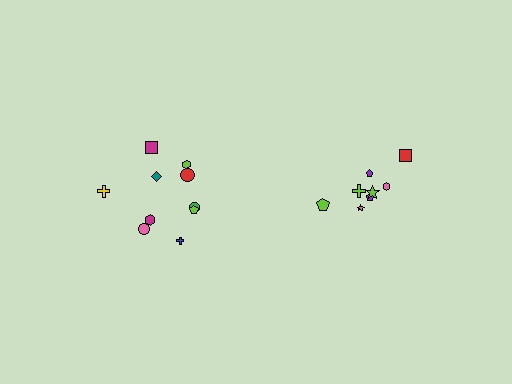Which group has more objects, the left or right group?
The left group.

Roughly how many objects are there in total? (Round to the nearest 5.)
Roughly 20 objects in total.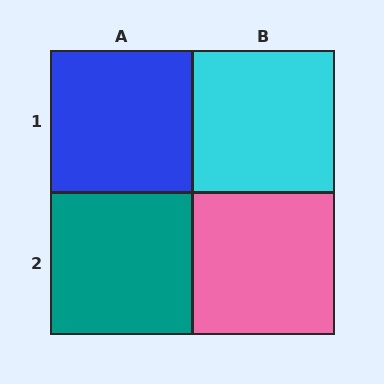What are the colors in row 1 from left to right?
Blue, cyan.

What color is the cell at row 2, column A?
Teal.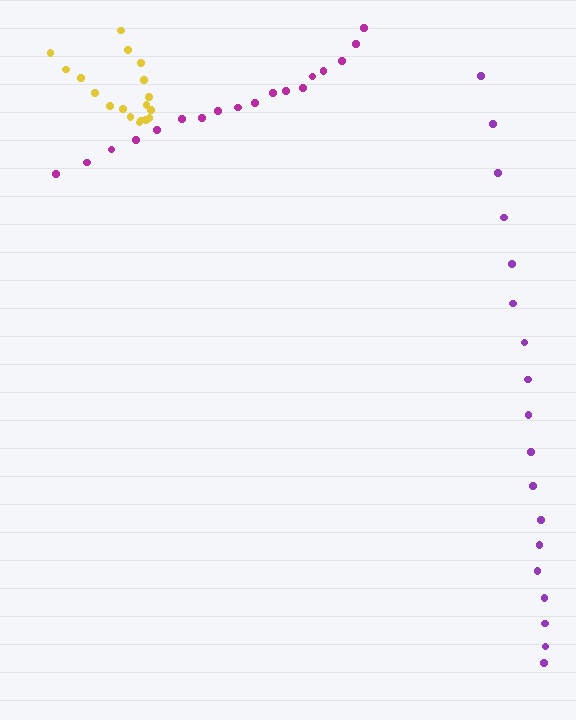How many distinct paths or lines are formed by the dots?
There are 3 distinct paths.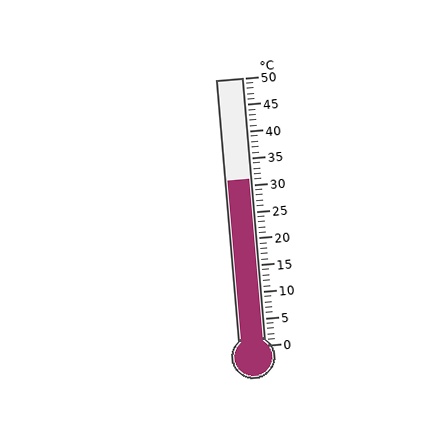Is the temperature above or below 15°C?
The temperature is above 15°C.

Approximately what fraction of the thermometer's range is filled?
The thermometer is filled to approximately 60% of its range.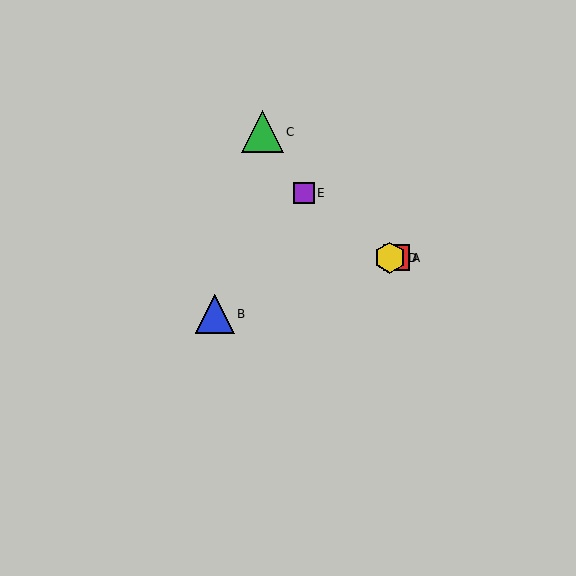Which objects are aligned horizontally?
Objects A, D are aligned horizontally.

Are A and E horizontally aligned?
No, A is at y≈258 and E is at y≈193.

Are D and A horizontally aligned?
Yes, both are at y≈258.